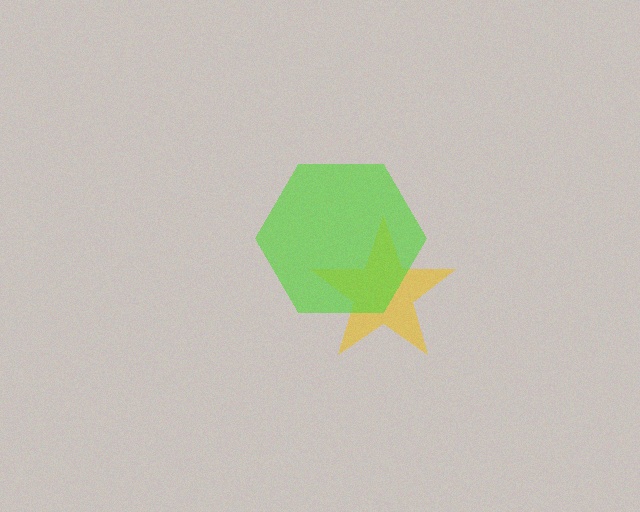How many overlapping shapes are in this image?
There are 2 overlapping shapes in the image.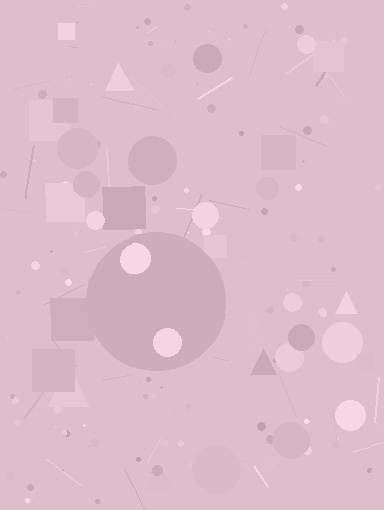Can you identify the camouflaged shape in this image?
The camouflaged shape is a circle.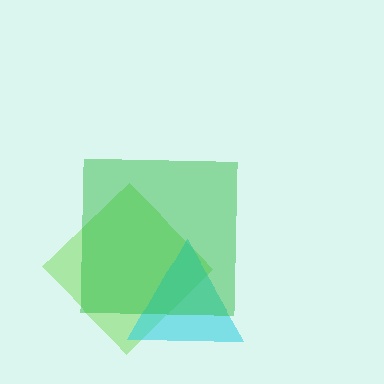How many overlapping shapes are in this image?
There are 3 overlapping shapes in the image.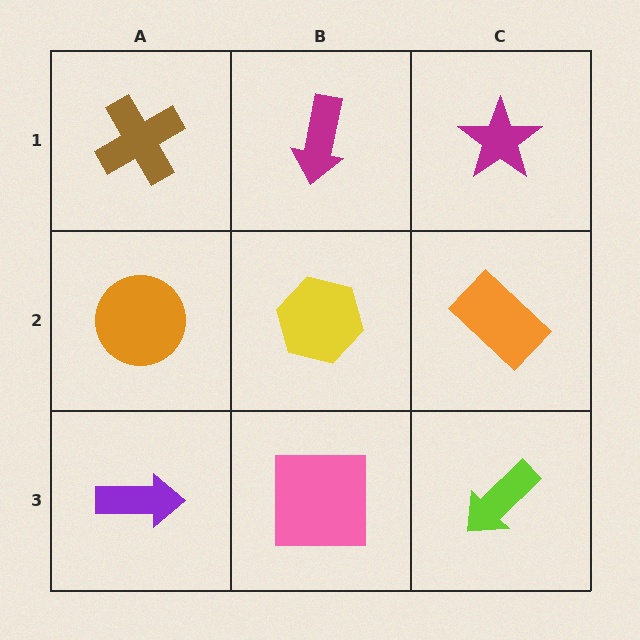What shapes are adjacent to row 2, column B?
A magenta arrow (row 1, column B), a pink square (row 3, column B), an orange circle (row 2, column A), an orange rectangle (row 2, column C).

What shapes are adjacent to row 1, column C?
An orange rectangle (row 2, column C), a magenta arrow (row 1, column B).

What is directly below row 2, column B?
A pink square.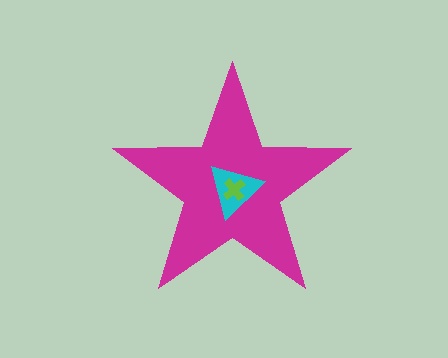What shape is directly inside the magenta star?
The cyan triangle.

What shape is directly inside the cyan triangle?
The lime cross.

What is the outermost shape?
The magenta star.